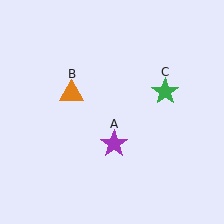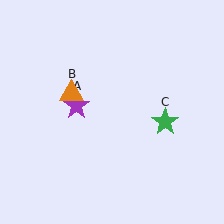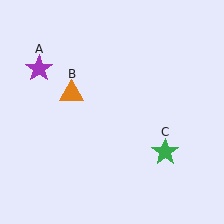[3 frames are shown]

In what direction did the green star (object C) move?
The green star (object C) moved down.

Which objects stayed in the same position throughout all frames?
Orange triangle (object B) remained stationary.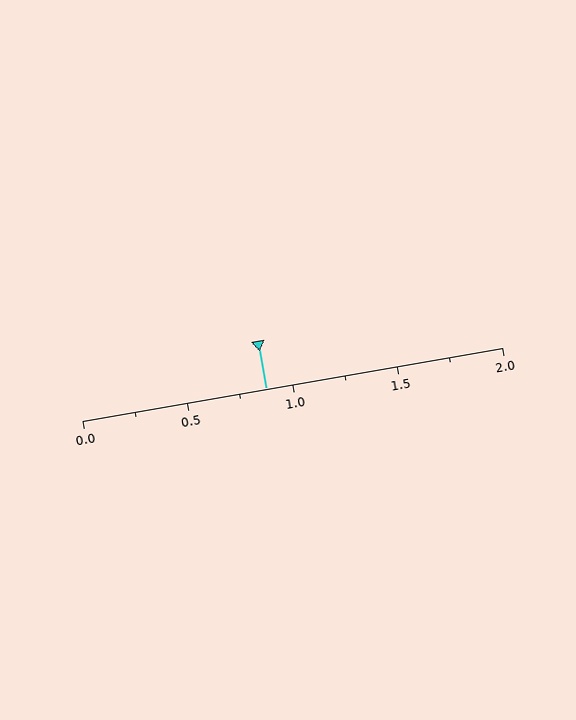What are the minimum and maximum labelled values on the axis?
The axis runs from 0.0 to 2.0.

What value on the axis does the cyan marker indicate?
The marker indicates approximately 0.88.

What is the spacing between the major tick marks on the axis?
The major ticks are spaced 0.5 apart.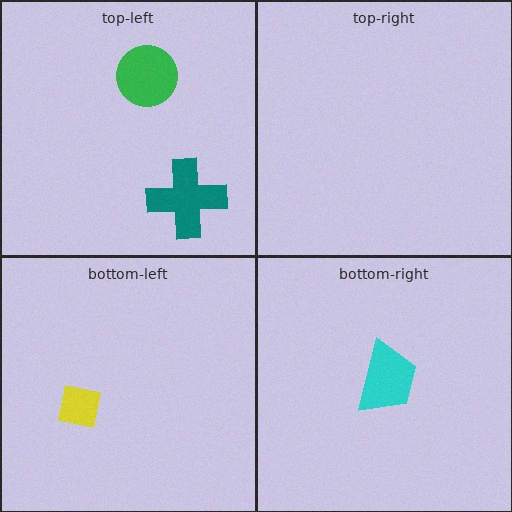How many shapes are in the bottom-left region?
1.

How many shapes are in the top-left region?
2.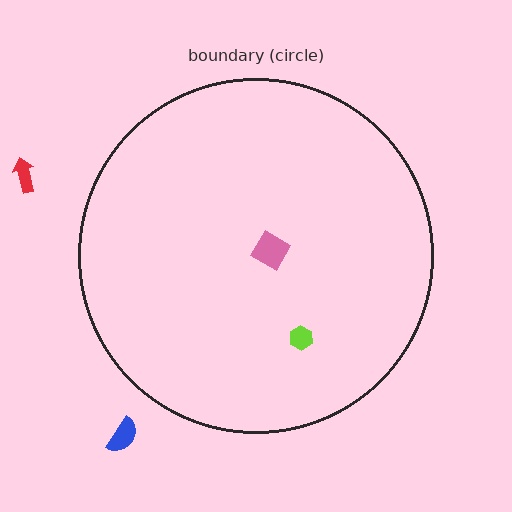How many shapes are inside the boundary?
2 inside, 2 outside.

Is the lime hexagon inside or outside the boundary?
Inside.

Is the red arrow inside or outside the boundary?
Outside.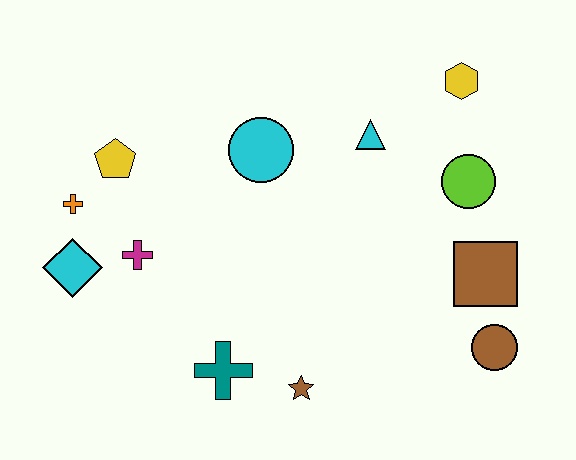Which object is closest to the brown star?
The teal cross is closest to the brown star.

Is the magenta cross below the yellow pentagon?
Yes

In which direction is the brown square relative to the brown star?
The brown square is to the right of the brown star.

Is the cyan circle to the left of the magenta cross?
No